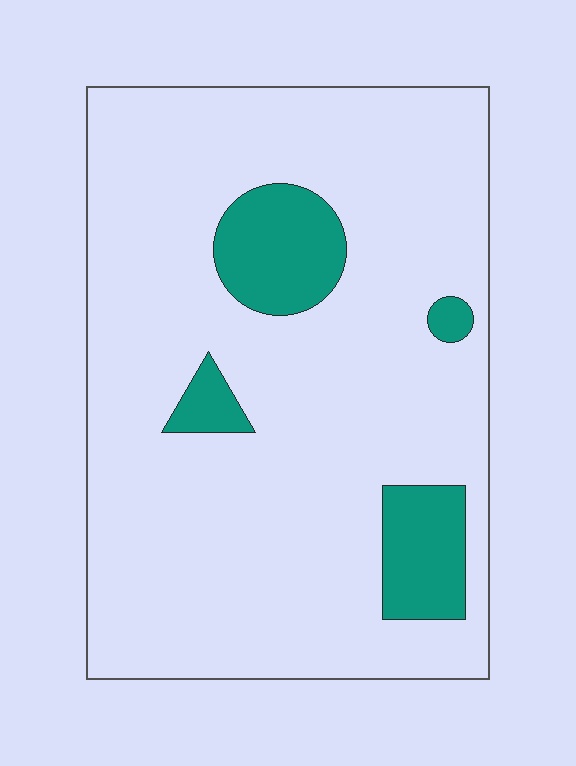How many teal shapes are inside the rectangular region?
4.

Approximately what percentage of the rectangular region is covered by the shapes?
Approximately 15%.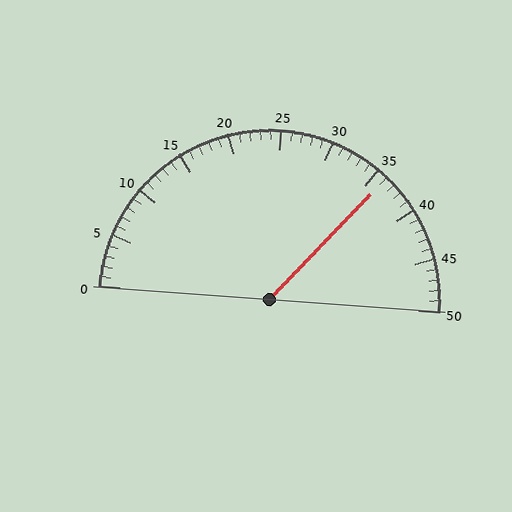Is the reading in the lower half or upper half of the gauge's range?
The reading is in the upper half of the range (0 to 50).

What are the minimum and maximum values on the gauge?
The gauge ranges from 0 to 50.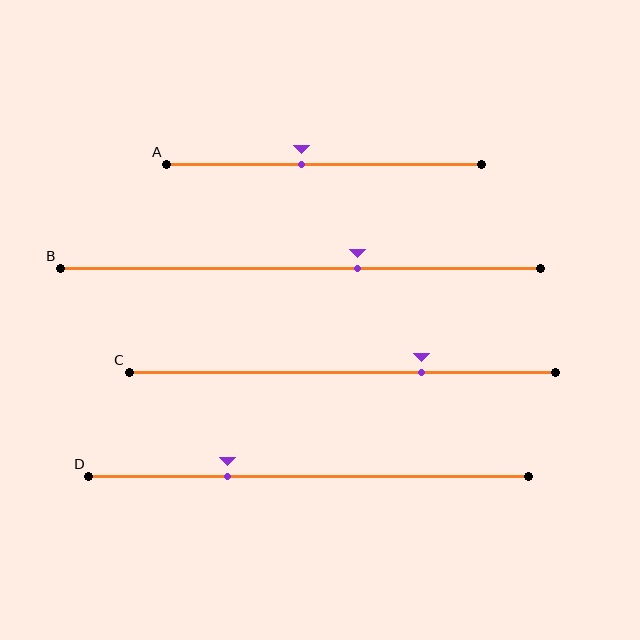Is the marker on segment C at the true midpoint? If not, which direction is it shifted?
No, the marker on segment C is shifted to the right by about 18% of the segment length.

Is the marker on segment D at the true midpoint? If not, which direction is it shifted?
No, the marker on segment D is shifted to the left by about 18% of the segment length.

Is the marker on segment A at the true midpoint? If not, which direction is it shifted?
No, the marker on segment A is shifted to the left by about 7% of the segment length.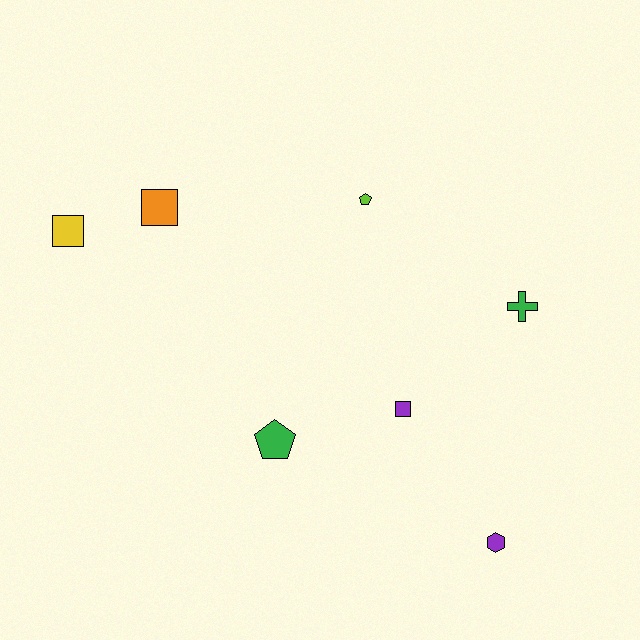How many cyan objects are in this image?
There are no cyan objects.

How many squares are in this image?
There are 3 squares.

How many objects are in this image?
There are 7 objects.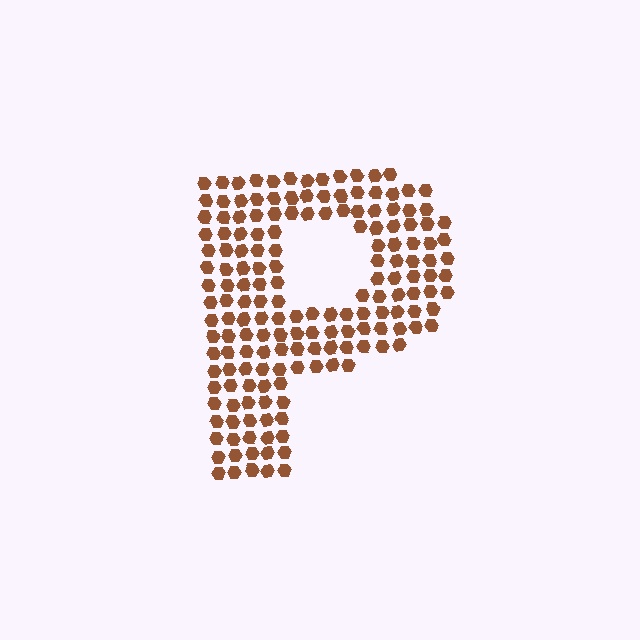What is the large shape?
The large shape is the letter P.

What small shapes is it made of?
It is made of small hexagons.